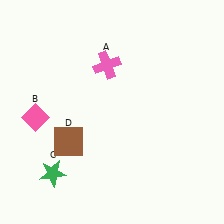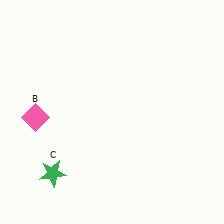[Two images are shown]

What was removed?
The pink cross (A), the brown square (D) were removed in Image 2.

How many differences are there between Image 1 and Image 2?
There are 2 differences between the two images.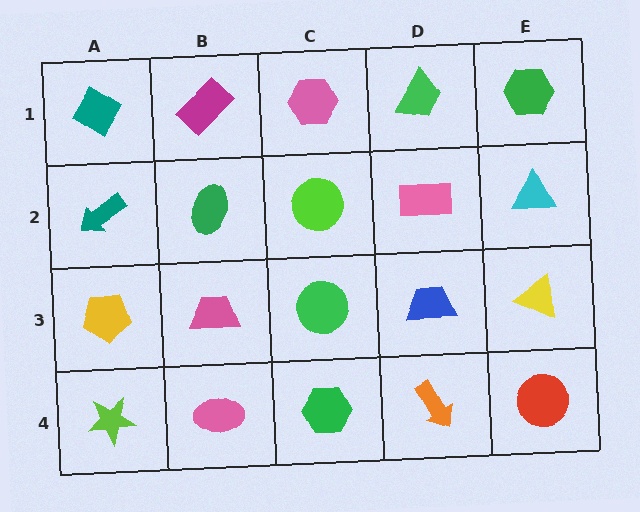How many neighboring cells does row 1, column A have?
2.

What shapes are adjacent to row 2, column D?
A green trapezoid (row 1, column D), a blue trapezoid (row 3, column D), a lime circle (row 2, column C), a cyan triangle (row 2, column E).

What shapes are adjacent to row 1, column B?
A green ellipse (row 2, column B), a teal diamond (row 1, column A), a pink hexagon (row 1, column C).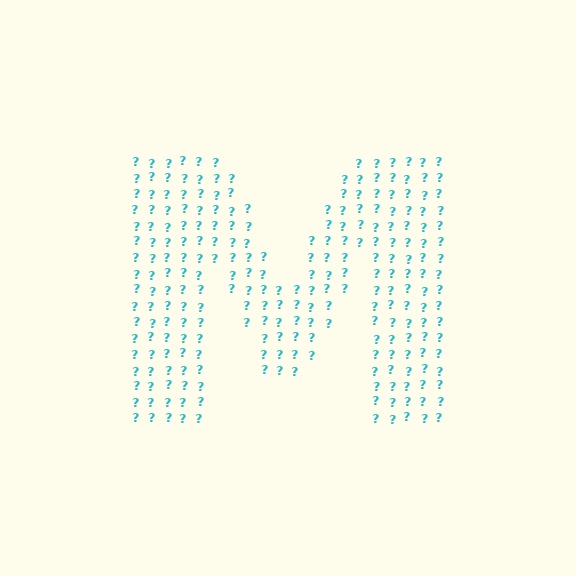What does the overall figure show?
The overall figure shows the letter M.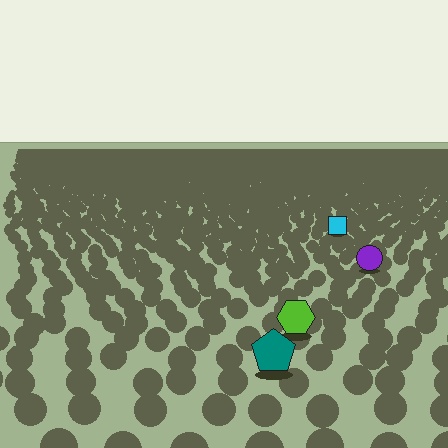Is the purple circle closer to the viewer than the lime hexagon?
No. The lime hexagon is closer — you can tell from the texture gradient: the ground texture is coarser near it.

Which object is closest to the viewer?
The teal pentagon is closest. The texture marks near it are larger and more spread out.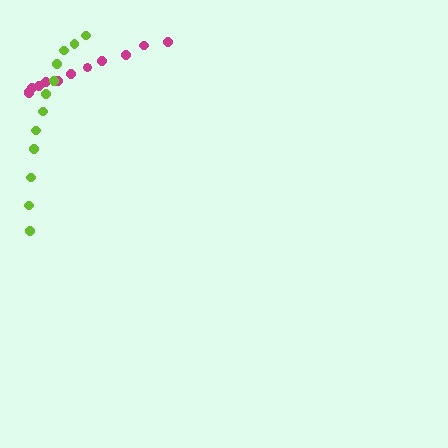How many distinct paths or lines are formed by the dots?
There are 2 distinct paths.